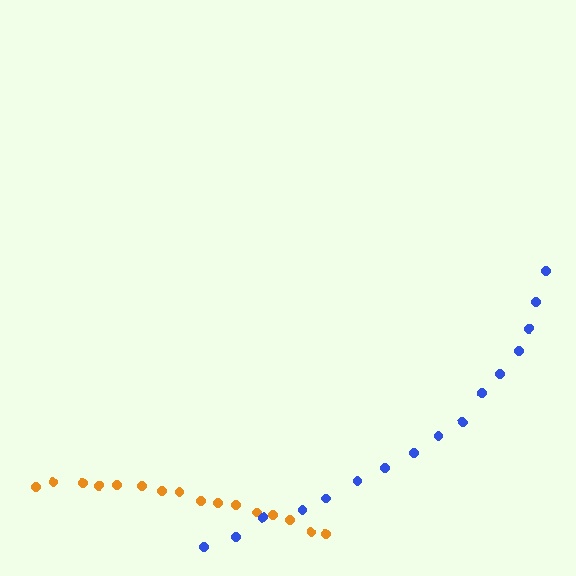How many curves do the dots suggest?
There are 2 distinct paths.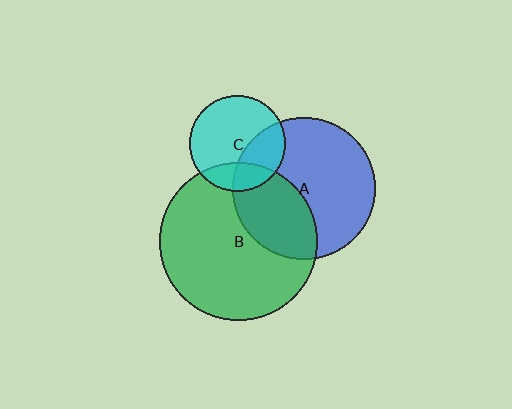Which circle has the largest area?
Circle B (green).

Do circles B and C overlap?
Yes.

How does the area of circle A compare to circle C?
Approximately 2.2 times.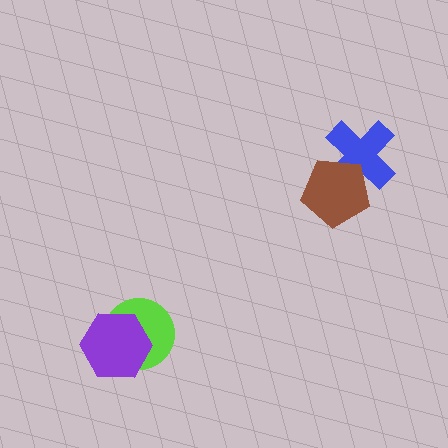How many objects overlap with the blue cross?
1 object overlaps with the blue cross.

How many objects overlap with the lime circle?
1 object overlaps with the lime circle.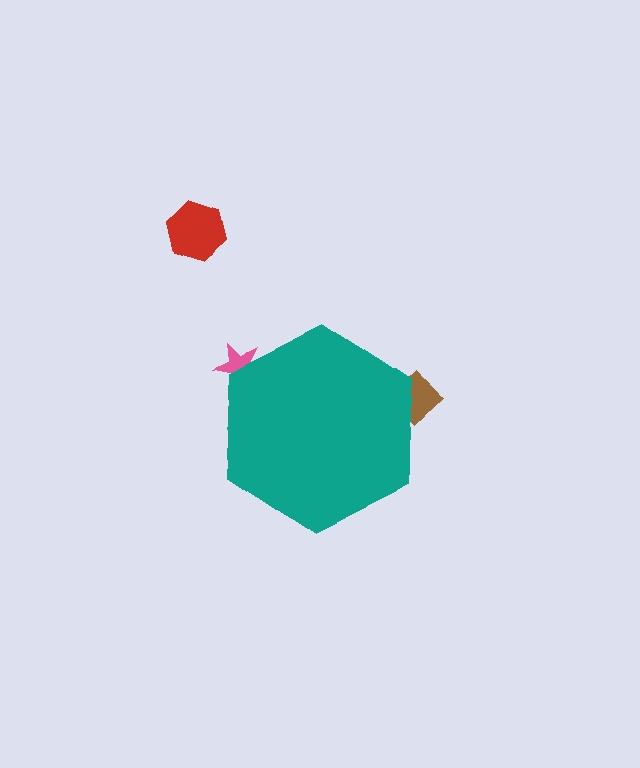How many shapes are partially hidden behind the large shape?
2 shapes are partially hidden.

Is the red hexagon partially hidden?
No, the red hexagon is fully visible.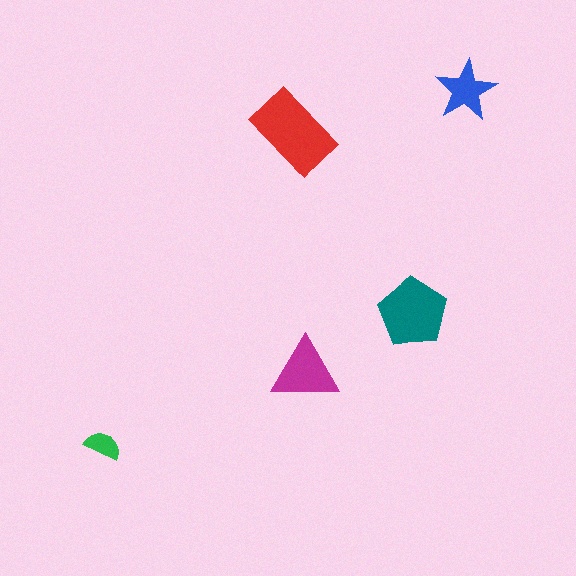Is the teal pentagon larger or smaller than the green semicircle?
Larger.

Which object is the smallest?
The green semicircle.